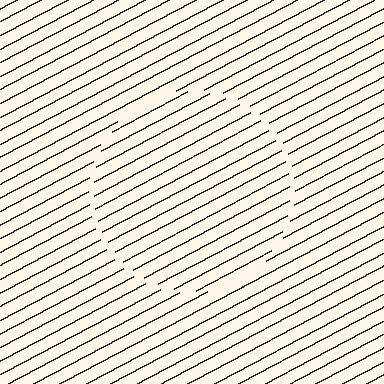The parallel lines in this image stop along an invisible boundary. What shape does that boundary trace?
An illusory circle. The interior of the shape contains the same grating, shifted by half a period — the contour is defined by the phase discontinuity where line-ends from the inner and outer gratings abut.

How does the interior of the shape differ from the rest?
The interior of the shape contains the same grating, shifted by half a period — the contour is defined by the phase discontinuity where line-ends from the inner and outer gratings abut.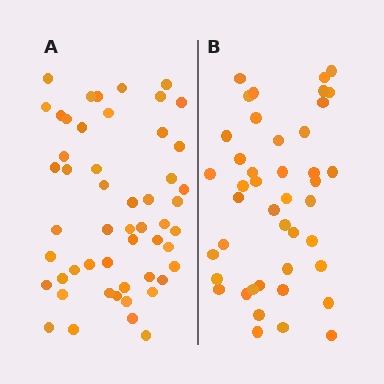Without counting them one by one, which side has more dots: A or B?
Region A (the left region) has more dots.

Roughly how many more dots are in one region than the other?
Region A has roughly 8 or so more dots than region B.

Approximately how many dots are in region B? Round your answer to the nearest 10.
About 40 dots. (The exact count is 43, which rounds to 40.)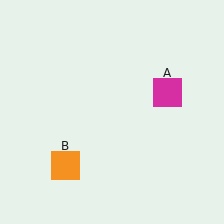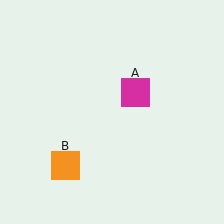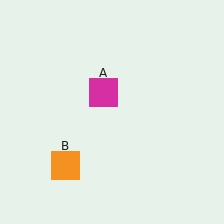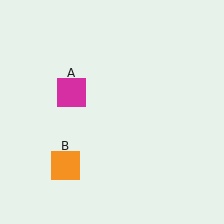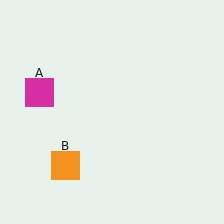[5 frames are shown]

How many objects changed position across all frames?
1 object changed position: magenta square (object A).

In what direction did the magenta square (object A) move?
The magenta square (object A) moved left.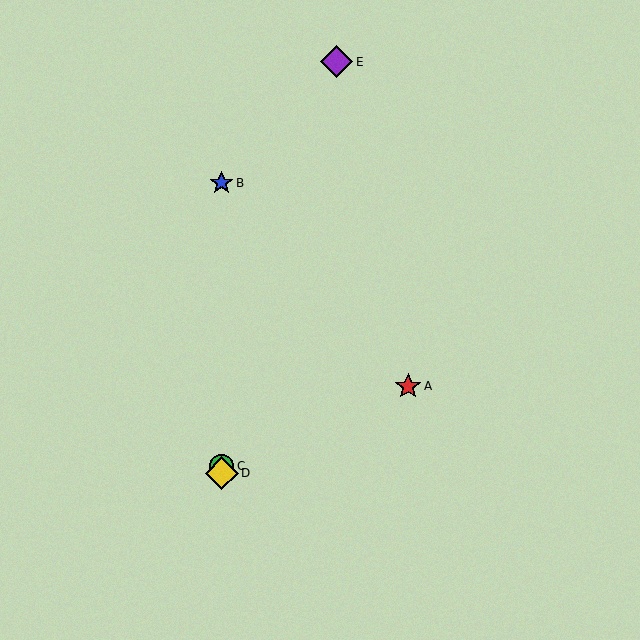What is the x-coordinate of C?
Object C is at x≈222.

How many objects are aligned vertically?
3 objects (B, C, D) are aligned vertically.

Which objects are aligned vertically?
Objects B, C, D are aligned vertically.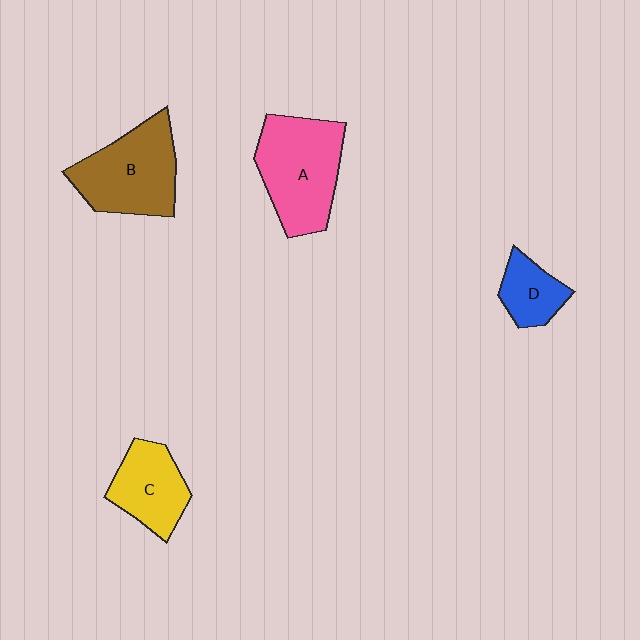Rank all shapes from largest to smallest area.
From largest to smallest: A (pink), B (brown), C (yellow), D (blue).